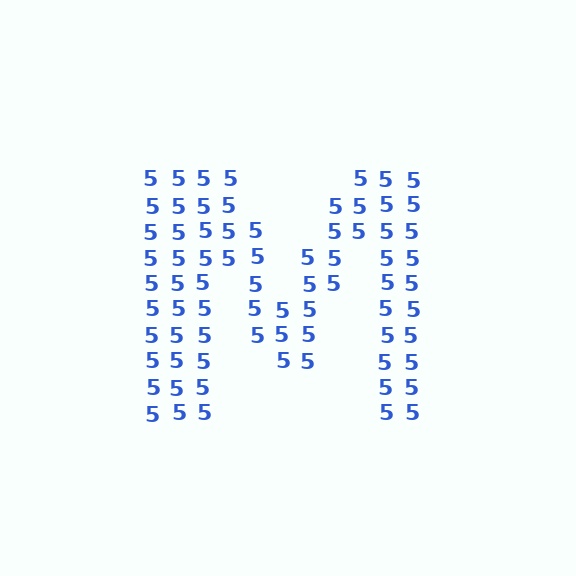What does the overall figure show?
The overall figure shows the letter M.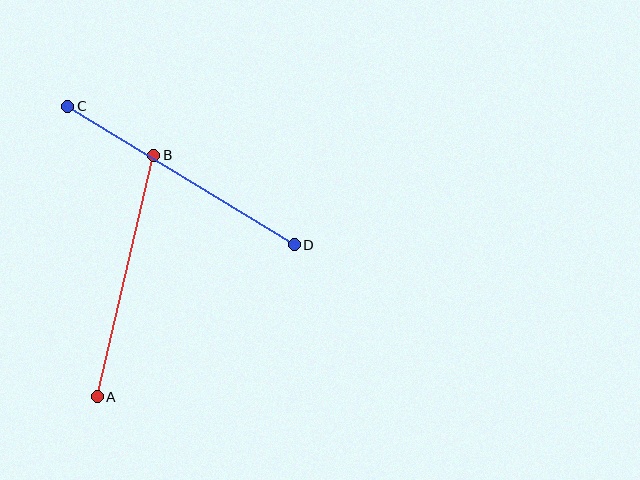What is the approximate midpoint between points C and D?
The midpoint is at approximately (181, 176) pixels.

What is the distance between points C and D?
The distance is approximately 266 pixels.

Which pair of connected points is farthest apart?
Points C and D are farthest apart.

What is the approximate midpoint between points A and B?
The midpoint is at approximately (126, 276) pixels.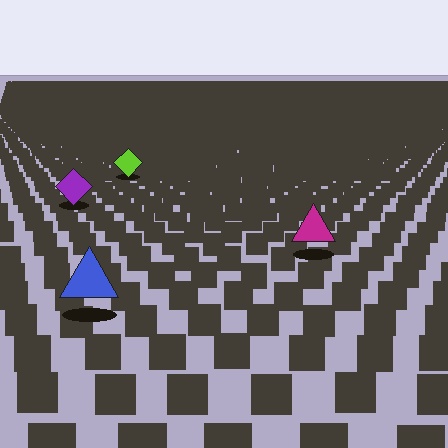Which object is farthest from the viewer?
The lime diamond is farthest from the viewer. It appears smaller and the ground texture around it is denser.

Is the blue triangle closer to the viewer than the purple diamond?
Yes. The blue triangle is closer — you can tell from the texture gradient: the ground texture is coarser near it.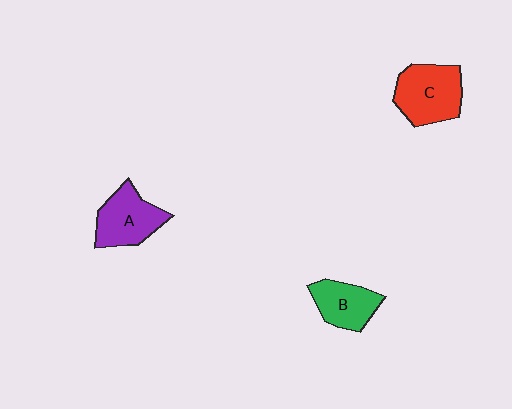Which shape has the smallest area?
Shape B (green).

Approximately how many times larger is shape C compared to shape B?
Approximately 1.4 times.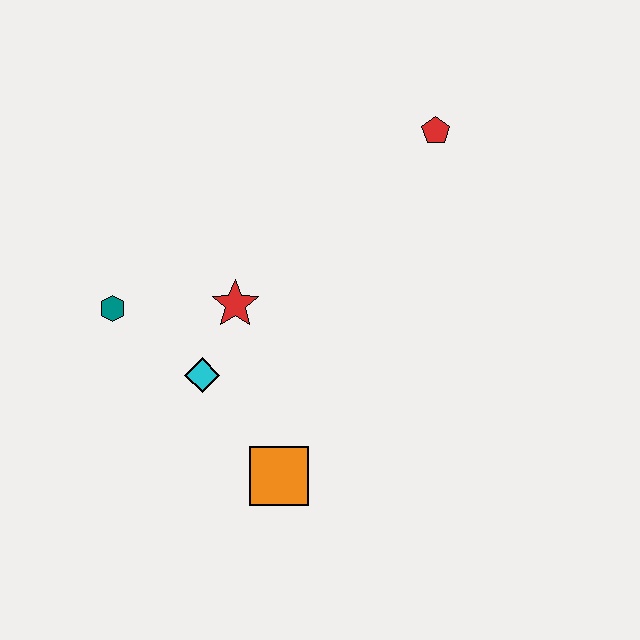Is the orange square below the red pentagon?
Yes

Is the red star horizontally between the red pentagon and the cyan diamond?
Yes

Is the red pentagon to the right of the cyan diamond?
Yes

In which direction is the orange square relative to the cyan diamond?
The orange square is below the cyan diamond.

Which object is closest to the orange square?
The cyan diamond is closest to the orange square.